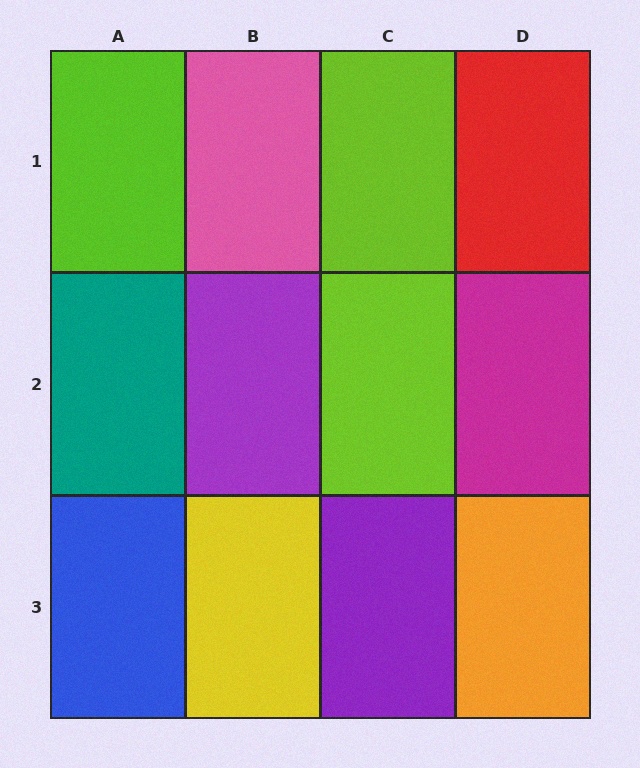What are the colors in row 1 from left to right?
Lime, pink, lime, red.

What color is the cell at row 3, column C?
Purple.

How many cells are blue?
1 cell is blue.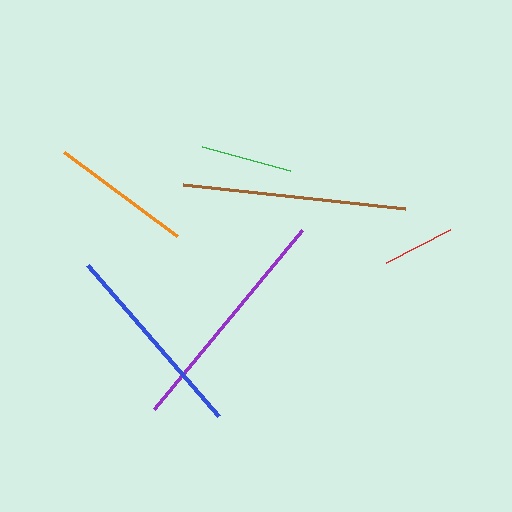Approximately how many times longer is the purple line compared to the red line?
The purple line is approximately 3.2 times the length of the red line.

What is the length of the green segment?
The green segment is approximately 91 pixels long.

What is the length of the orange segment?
The orange segment is approximately 140 pixels long.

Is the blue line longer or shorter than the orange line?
The blue line is longer than the orange line.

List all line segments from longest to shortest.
From longest to shortest: purple, brown, blue, orange, green, red.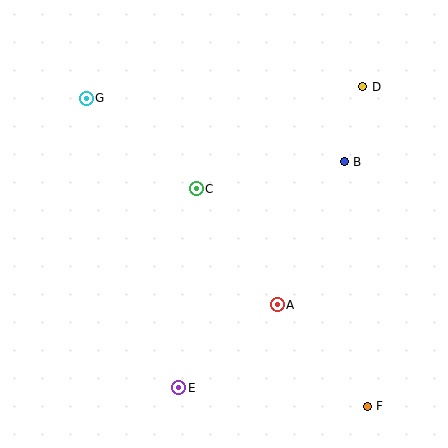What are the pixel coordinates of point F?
Point F is at (367, 406).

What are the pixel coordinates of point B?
Point B is at (344, 162).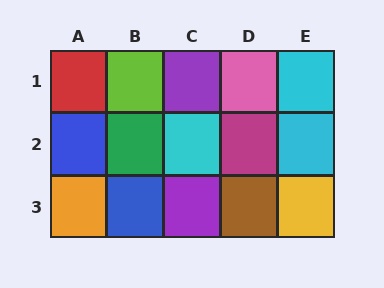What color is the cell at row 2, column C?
Cyan.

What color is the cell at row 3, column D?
Brown.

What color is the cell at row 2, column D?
Magenta.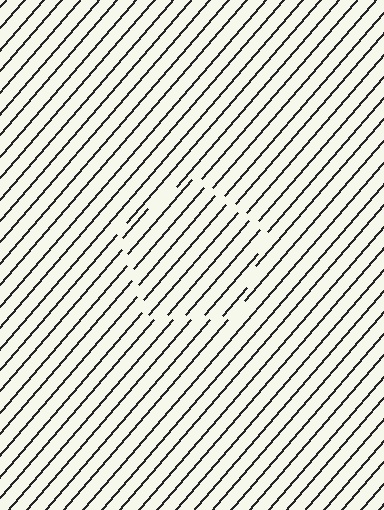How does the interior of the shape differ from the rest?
The interior of the shape contains the same grating, shifted by half a period — the contour is defined by the phase discontinuity where line-ends from the inner and outer gratings abut.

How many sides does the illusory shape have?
5 sides — the line-ends trace a pentagon.